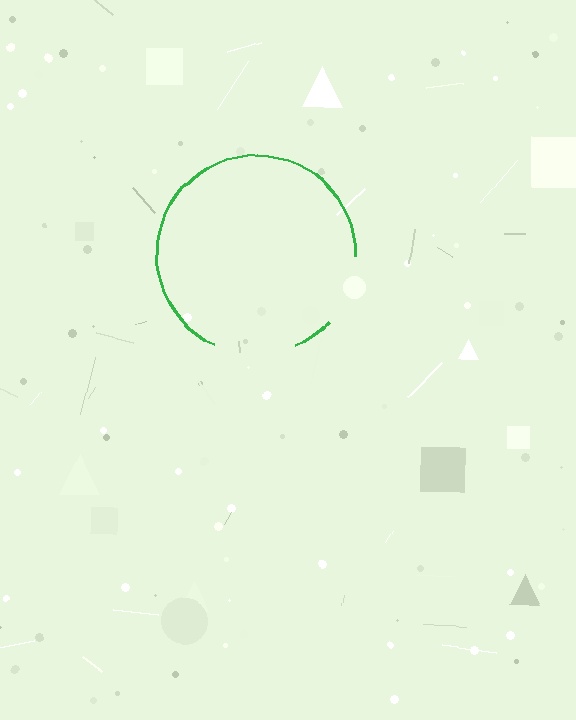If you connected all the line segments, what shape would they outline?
They would outline a circle.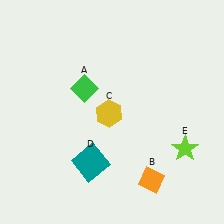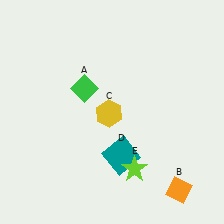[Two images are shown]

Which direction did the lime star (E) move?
The lime star (E) moved left.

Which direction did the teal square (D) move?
The teal square (D) moved right.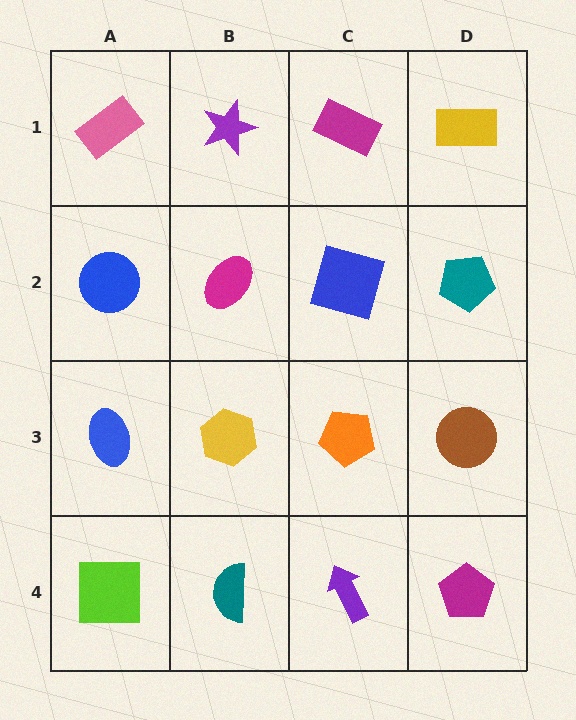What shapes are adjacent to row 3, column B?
A magenta ellipse (row 2, column B), a teal semicircle (row 4, column B), a blue ellipse (row 3, column A), an orange pentagon (row 3, column C).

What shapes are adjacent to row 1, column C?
A blue square (row 2, column C), a purple star (row 1, column B), a yellow rectangle (row 1, column D).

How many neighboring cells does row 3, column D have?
3.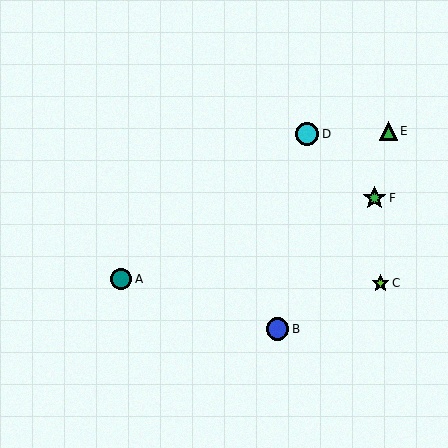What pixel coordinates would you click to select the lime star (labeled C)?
Click at (380, 283) to select the lime star C.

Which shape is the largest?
The green star (labeled F) is the largest.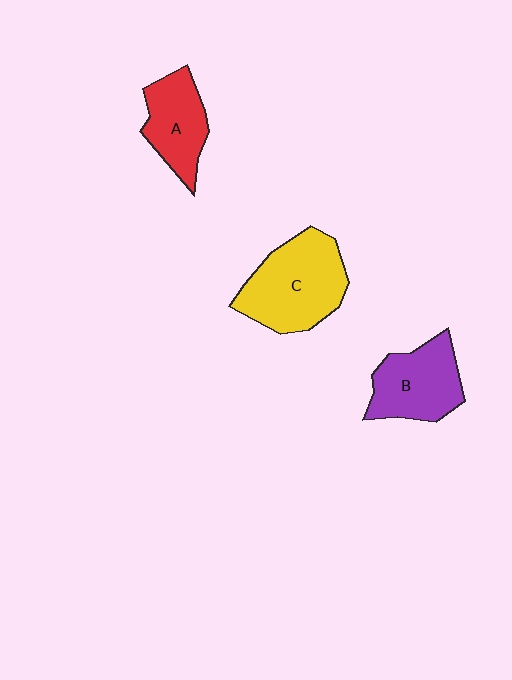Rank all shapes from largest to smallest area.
From largest to smallest: C (yellow), B (purple), A (red).